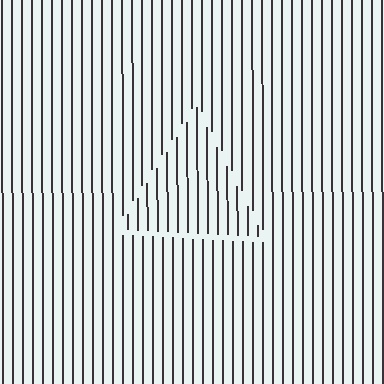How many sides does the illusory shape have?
3 sides — the line-ends trace a triangle.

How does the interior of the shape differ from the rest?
The interior of the shape contains the same grating, shifted by half a period — the contour is defined by the phase discontinuity where line-ends from the inner and outer gratings abut.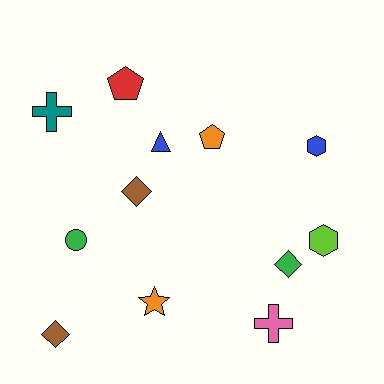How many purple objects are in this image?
There are no purple objects.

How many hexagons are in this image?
There are 2 hexagons.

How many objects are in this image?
There are 12 objects.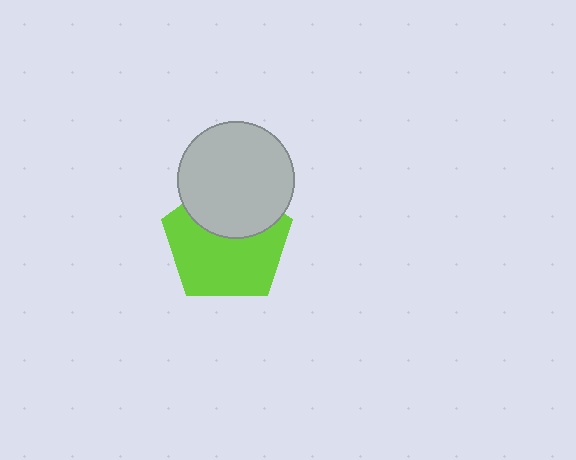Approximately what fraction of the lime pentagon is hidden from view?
Roughly 36% of the lime pentagon is hidden behind the light gray circle.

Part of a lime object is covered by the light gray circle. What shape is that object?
It is a pentagon.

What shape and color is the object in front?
The object in front is a light gray circle.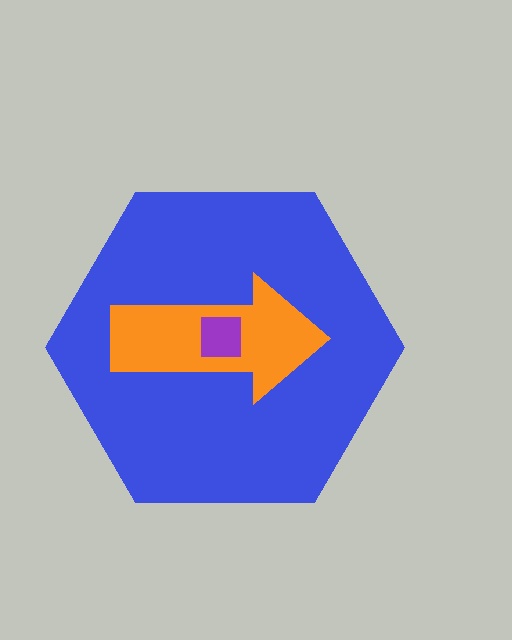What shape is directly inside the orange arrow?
The purple square.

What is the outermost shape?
The blue hexagon.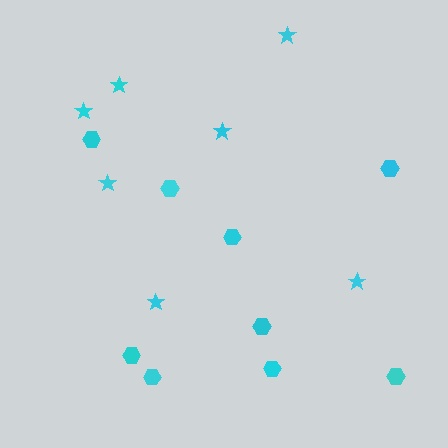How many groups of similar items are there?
There are 2 groups: one group of hexagons (9) and one group of stars (7).